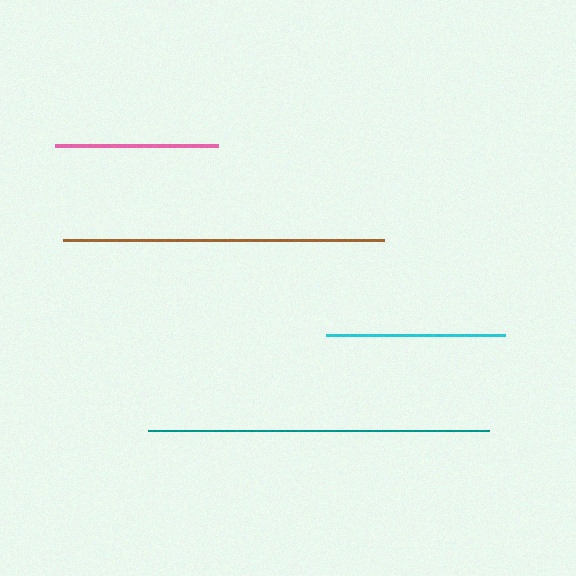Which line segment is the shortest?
The pink line is the shortest at approximately 163 pixels.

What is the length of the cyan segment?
The cyan segment is approximately 179 pixels long.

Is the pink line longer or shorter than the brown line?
The brown line is longer than the pink line.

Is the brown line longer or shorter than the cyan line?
The brown line is longer than the cyan line.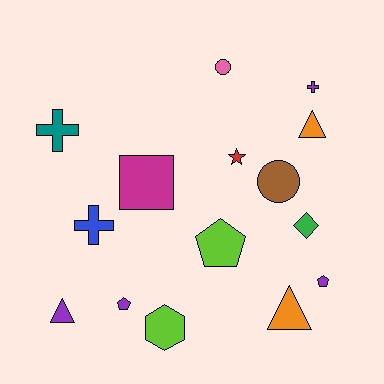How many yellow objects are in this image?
There are no yellow objects.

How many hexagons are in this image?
There is 1 hexagon.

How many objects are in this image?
There are 15 objects.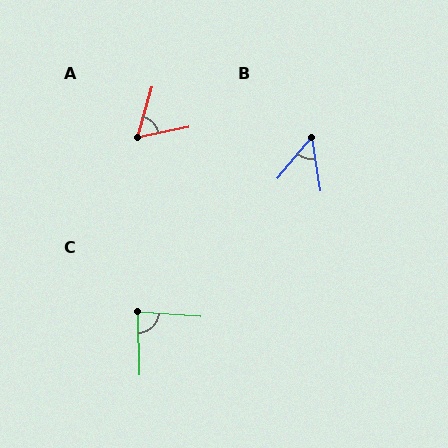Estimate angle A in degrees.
Approximately 62 degrees.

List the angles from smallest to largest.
B (49°), A (62°), C (84°).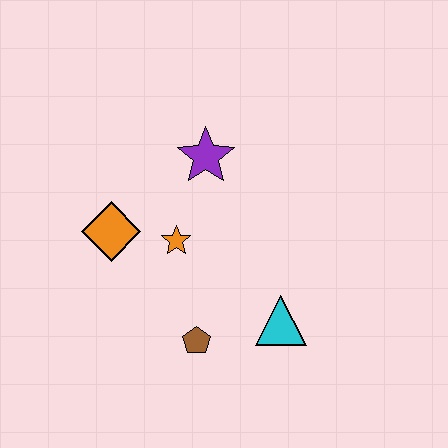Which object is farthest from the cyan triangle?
The orange diamond is farthest from the cyan triangle.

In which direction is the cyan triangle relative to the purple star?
The cyan triangle is below the purple star.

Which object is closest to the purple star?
The orange star is closest to the purple star.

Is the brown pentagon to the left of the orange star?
No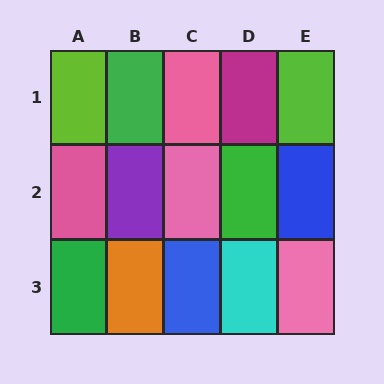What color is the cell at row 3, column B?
Orange.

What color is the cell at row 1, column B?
Green.